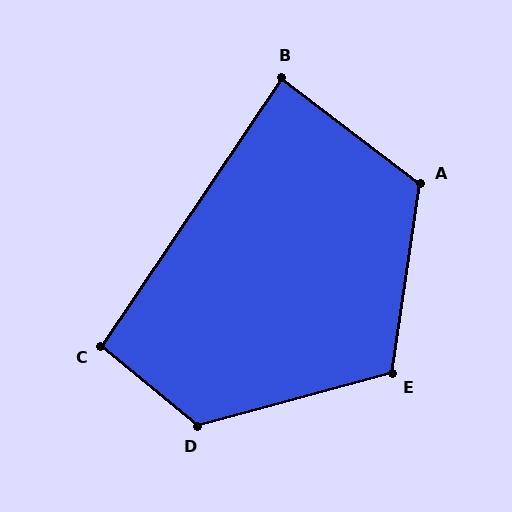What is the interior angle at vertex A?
Approximately 119 degrees (obtuse).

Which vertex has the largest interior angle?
D, at approximately 126 degrees.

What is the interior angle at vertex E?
Approximately 114 degrees (obtuse).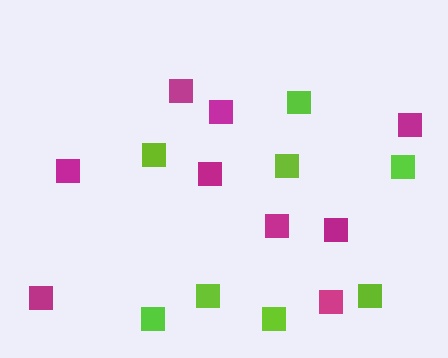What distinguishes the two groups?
There are 2 groups: one group of lime squares (8) and one group of magenta squares (9).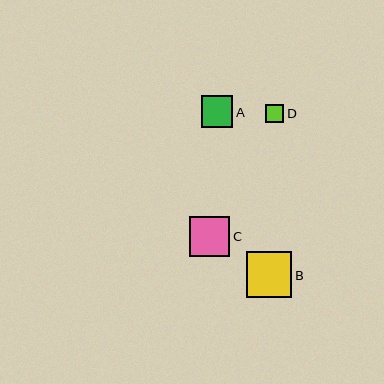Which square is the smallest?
Square D is the smallest with a size of approximately 18 pixels.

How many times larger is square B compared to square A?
Square B is approximately 1.4 times the size of square A.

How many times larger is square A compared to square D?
Square A is approximately 1.7 times the size of square D.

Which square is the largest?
Square B is the largest with a size of approximately 45 pixels.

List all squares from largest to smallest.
From largest to smallest: B, C, A, D.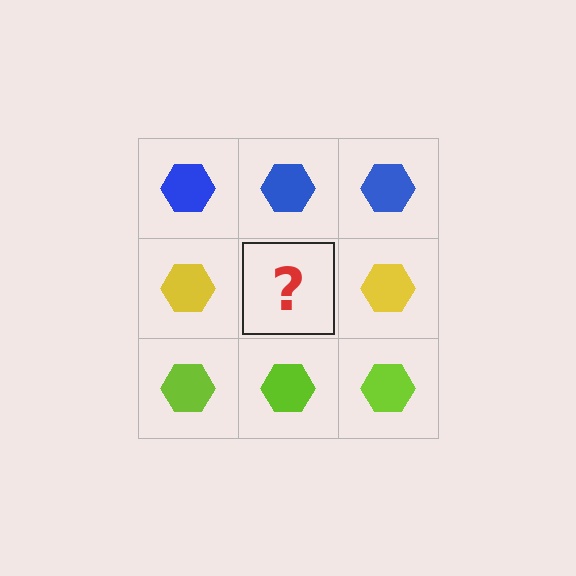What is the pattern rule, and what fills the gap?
The rule is that each row has a consistent color. The gap should be filled with a yellow hexagon.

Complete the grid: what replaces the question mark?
The question mark should be replaced with a yellow hexagon.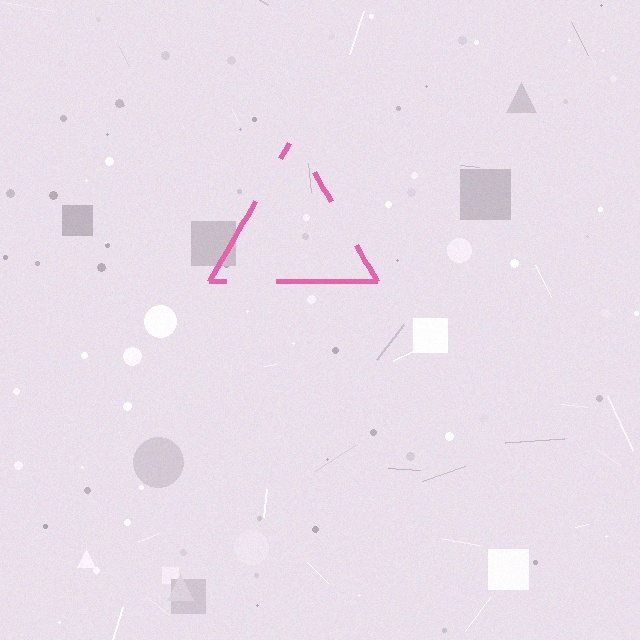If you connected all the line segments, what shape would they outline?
They would outline a triangle.